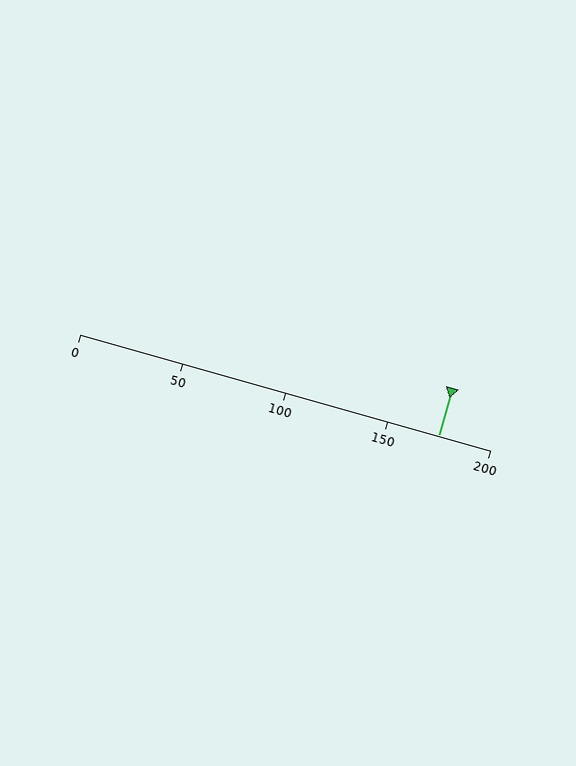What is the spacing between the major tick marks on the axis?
The major ticks are spaced 50 apart.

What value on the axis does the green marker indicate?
The marker indicates approximately 175.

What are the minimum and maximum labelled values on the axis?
The axis runs from 0 to 200.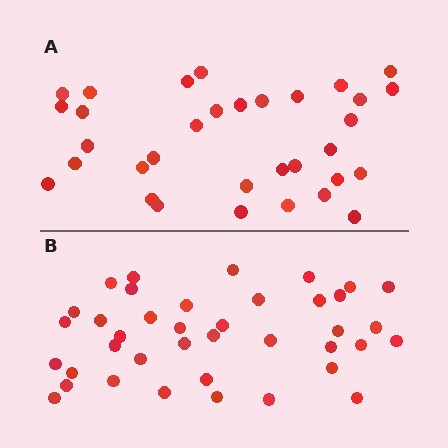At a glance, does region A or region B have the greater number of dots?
Region B (the bottom region) has more dots.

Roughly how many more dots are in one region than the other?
Region B has about 6 more dots than region A.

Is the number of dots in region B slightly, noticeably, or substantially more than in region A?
Region B has only slightly more — the two regions are fairly close. The ratio is roughly 1.2 to 1.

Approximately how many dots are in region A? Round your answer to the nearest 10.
About 30 dots. (The exact count is 33, which rounds to 30.)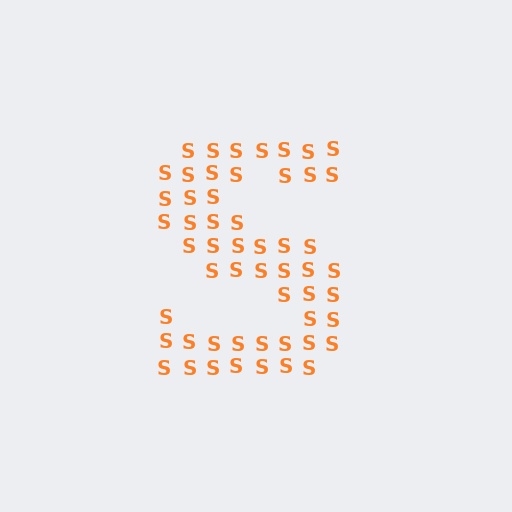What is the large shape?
The large shape is the letter S.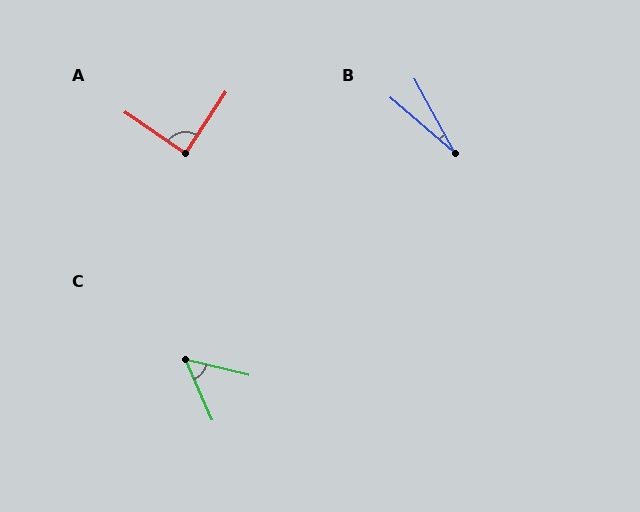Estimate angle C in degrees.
Approximately 53 degrees.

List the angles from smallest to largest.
B (21°), C (53°), A (90°).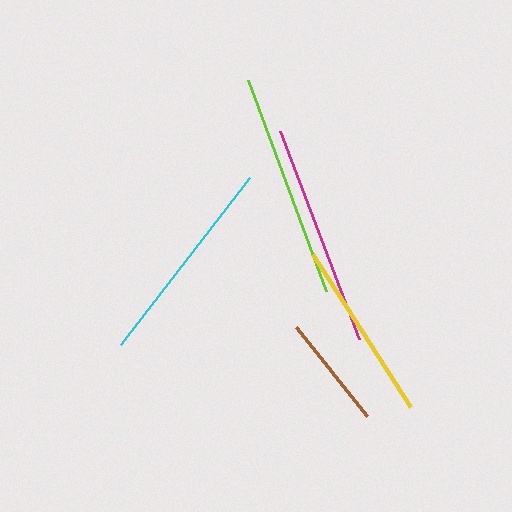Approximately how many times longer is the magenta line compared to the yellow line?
The magenta line is approximately 1.2 times the length of the yellow line.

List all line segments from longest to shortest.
From longest to shortest: lime, magenta, cyan, yellow, brown.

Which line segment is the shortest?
The brown line is the shortest at approximately 114 pixels.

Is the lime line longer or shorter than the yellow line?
The lime line is longer than the yellow line.